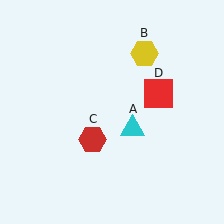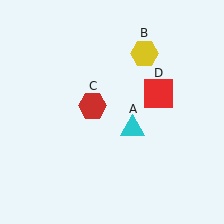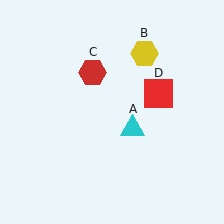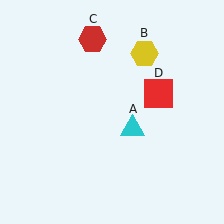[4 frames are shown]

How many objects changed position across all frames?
1 object changed position: red hexagon (object C).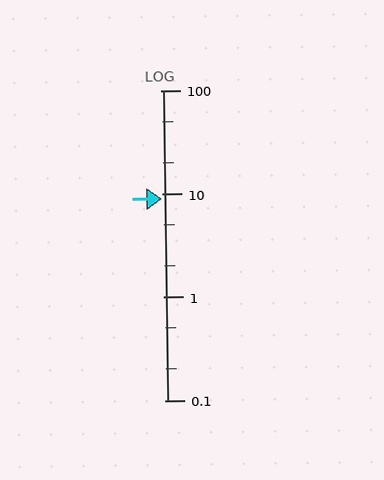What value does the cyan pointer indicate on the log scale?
The pointer indicates approximately 8.9.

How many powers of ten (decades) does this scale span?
The scale spans 3 decades, from 0.1 to 100.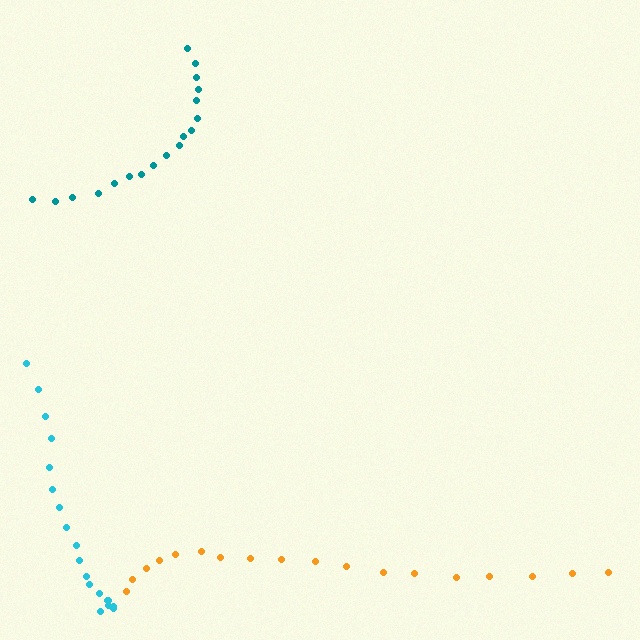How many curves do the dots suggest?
There are 3 distinct paths.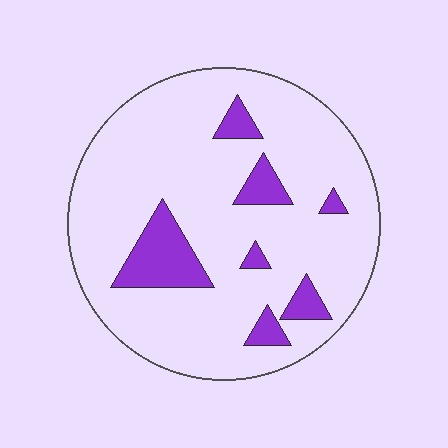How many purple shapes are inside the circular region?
7.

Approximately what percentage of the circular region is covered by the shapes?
Approximately 15%.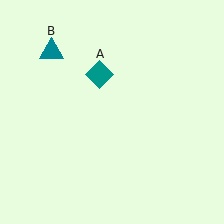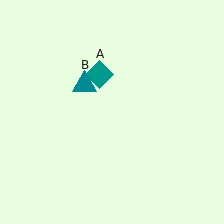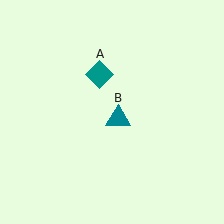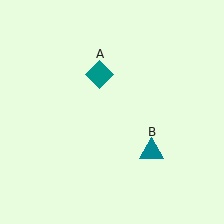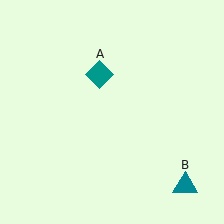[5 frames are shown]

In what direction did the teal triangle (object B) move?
The teal triangle (object B) moved down and to the right.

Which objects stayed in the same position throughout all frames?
Teal diamond (object A) remained stationary.